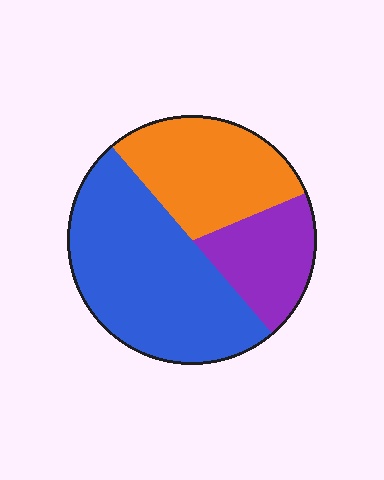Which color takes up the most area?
Blue, at roughly 50%.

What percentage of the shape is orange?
Orange takes up about one third (1/3) of the shape.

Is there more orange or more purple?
Orange.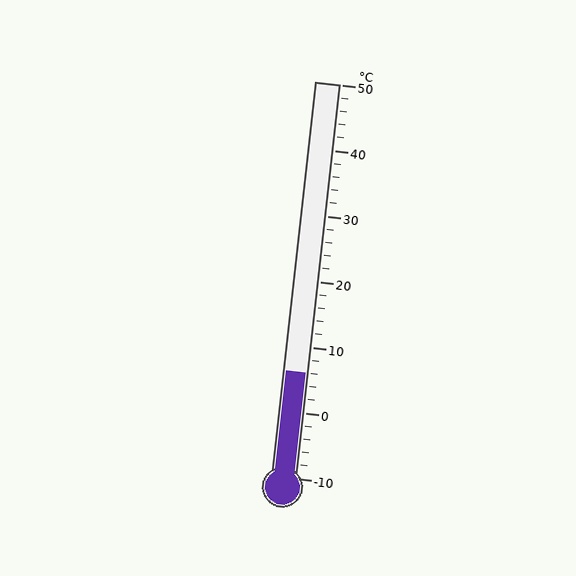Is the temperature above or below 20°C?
The temperature is below 20°C.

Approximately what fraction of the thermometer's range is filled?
The thermometer is filled to approximately 25% of its range.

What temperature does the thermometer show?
The thermometer shows approximately 6°C.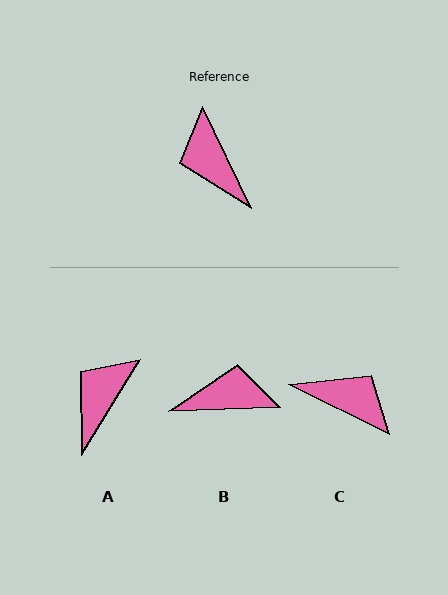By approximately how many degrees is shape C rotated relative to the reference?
Approximately 142 degrees clockwise.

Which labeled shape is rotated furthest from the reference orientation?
C, about 142 degrees away.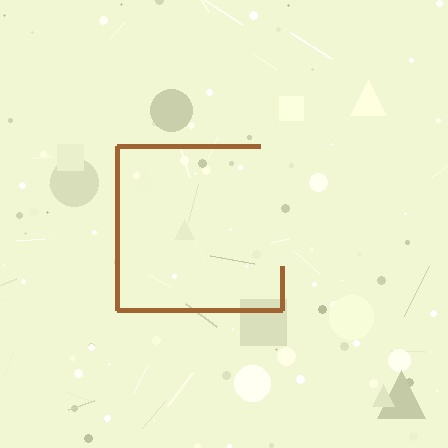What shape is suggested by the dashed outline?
The dashed outline suggests a square.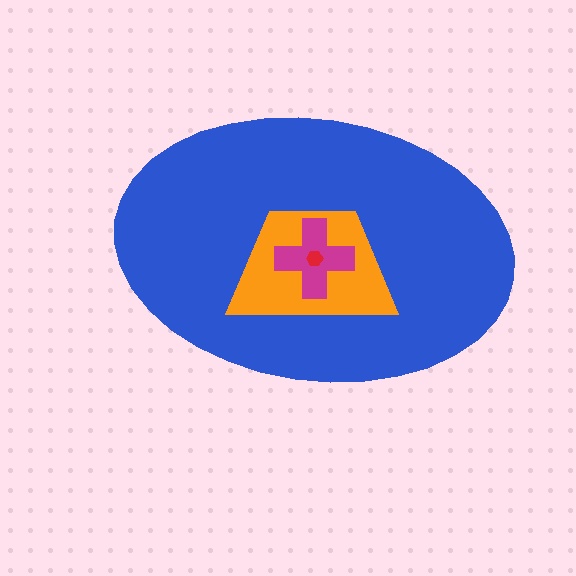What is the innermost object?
The red hexagon.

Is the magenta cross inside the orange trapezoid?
Yes.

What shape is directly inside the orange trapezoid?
The magenta cross.